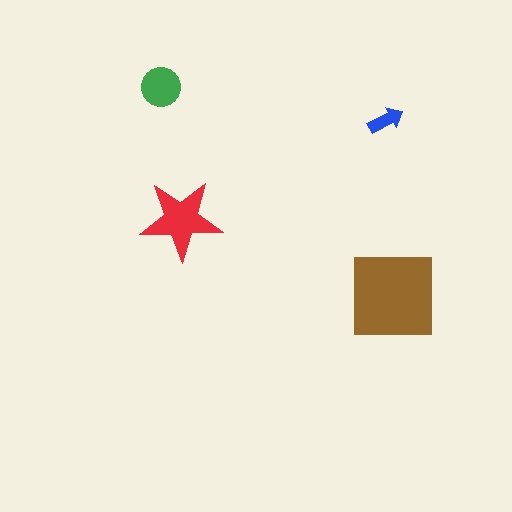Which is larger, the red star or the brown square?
The brown square.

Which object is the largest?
The brown square.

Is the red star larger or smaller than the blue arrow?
Larger.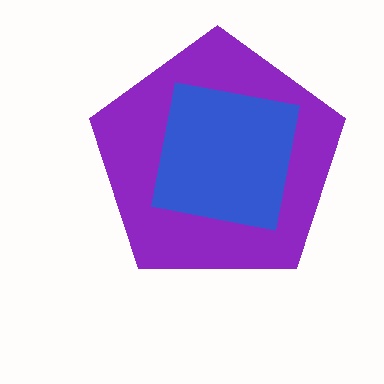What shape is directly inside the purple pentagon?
The blue square.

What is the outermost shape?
The purple pentagon.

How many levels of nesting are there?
2.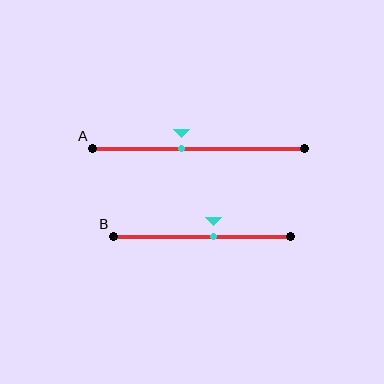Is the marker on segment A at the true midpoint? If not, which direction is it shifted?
No, the marker on segment A is shifted to the left by about 8% of the segment length.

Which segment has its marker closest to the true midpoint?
Segment B has its marker closest to the true midpoint.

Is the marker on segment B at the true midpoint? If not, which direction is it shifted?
No, the marker on segment B is shifted to the right by about 7% of the segment length.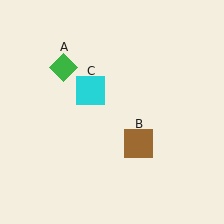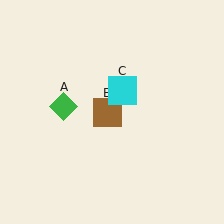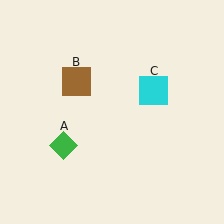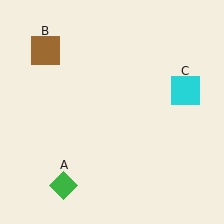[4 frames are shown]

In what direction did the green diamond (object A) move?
The green diamond (object A) moved down.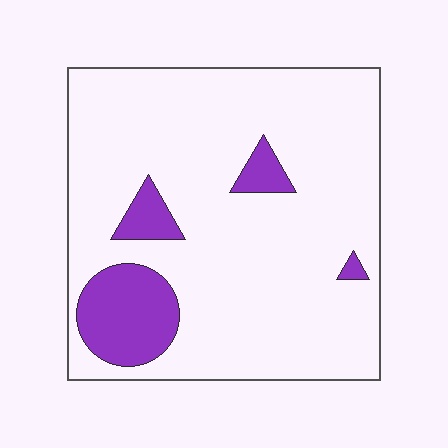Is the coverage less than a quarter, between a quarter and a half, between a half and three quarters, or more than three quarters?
Less than a quarter.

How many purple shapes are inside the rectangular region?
4.